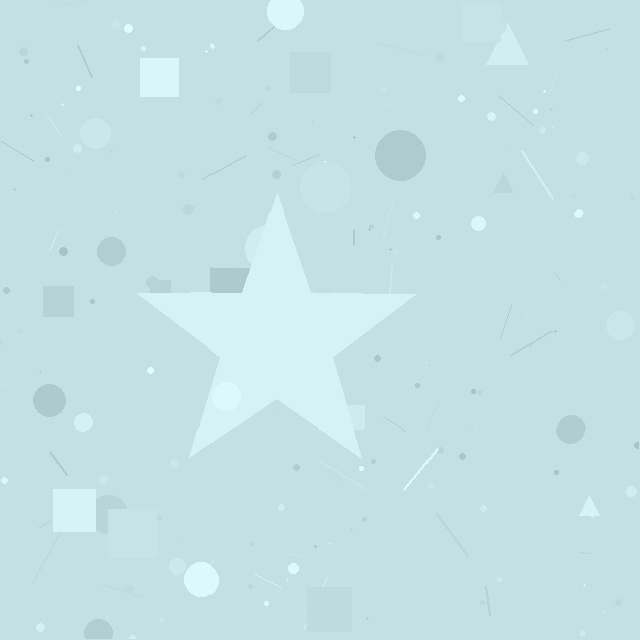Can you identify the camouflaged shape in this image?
The camouflaged shape is a star.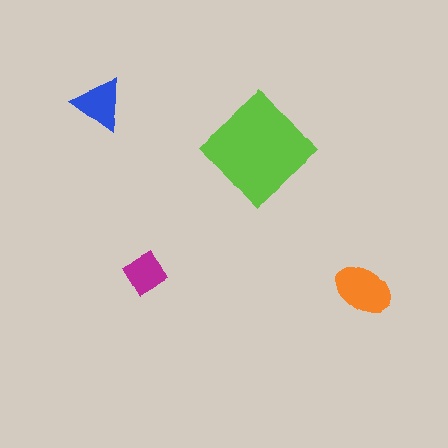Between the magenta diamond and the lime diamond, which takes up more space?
The lime diamond.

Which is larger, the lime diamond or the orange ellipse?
The lime diamond.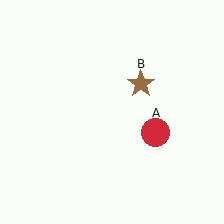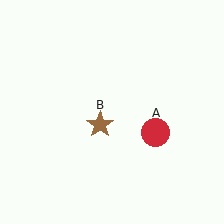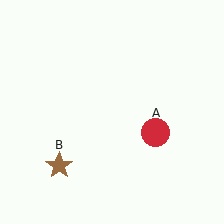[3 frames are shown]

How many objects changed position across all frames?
1 object changed position: brown star (object B).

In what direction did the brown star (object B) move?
The brown star (object B) moved down and to the left.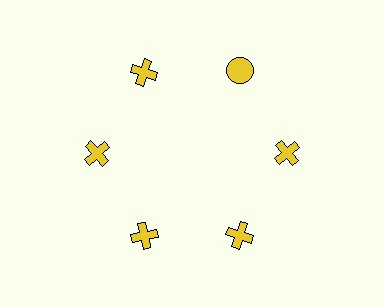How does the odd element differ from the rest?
It has a different shape: circle instead of cross.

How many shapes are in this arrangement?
There are 6 shapes arranged in a ring pattern.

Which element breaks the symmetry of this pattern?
The yellow circle at roughly the 1 o'clock position breaks the symmetry. All other shapes are yellow crosses.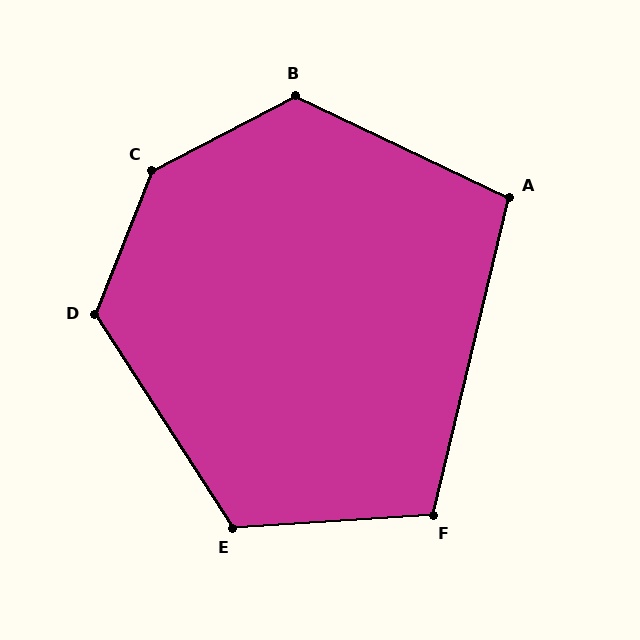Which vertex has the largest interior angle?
C, at approximately 139 degrees.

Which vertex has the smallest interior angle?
A, at approximately 102 degrees.